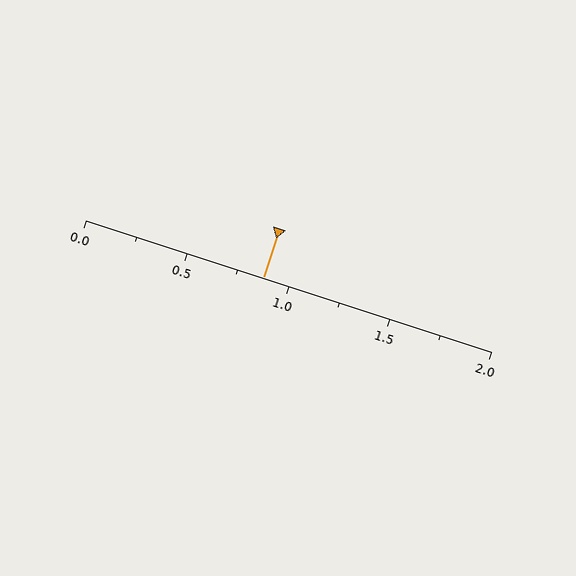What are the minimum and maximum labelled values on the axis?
The axis runs from 0.0 to 2.0.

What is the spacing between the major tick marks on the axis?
The major ticks are spaced 0.5 apart.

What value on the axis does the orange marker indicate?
The marker indicates approximately 0.88.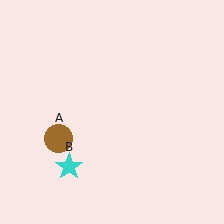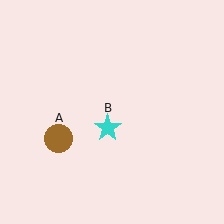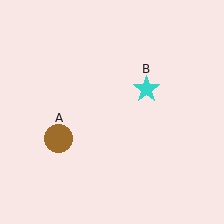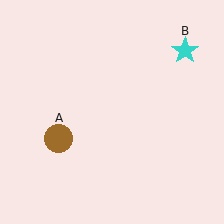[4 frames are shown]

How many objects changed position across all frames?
1 object changed position: cyan star (object B).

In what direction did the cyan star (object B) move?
The cyan star (object B) moved up and to the right.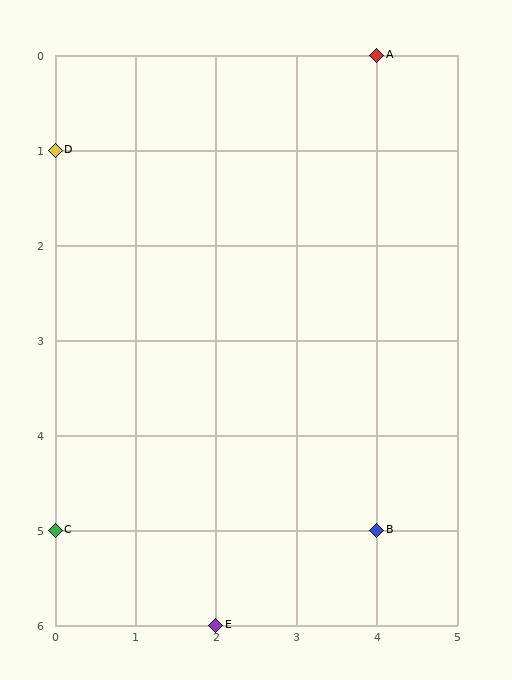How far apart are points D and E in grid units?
Points D and E are 2 columns and 5 rows apart (about 5.4 grid units diagonally).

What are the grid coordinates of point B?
Point B is at grid coordinates (4, 5).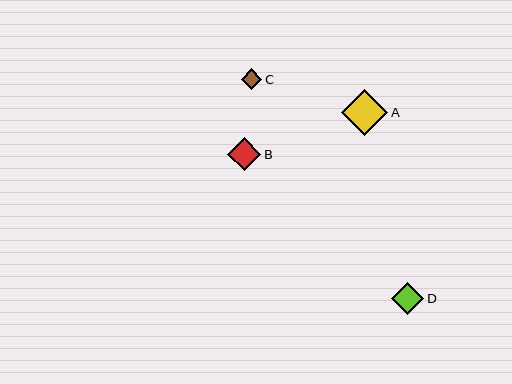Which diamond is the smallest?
Diamond C is the smallest with a size of approximately 21 pixels.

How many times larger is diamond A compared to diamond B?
Diamond A is approximately 1.4 times the size of diamond B.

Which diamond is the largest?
Diamond A is the largest with a size of approximately 47 pixels.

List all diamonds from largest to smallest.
From largest to smallest: A, B, D, C.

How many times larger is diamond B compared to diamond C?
Diamond B is approximately 1.6 times the size of diamond C.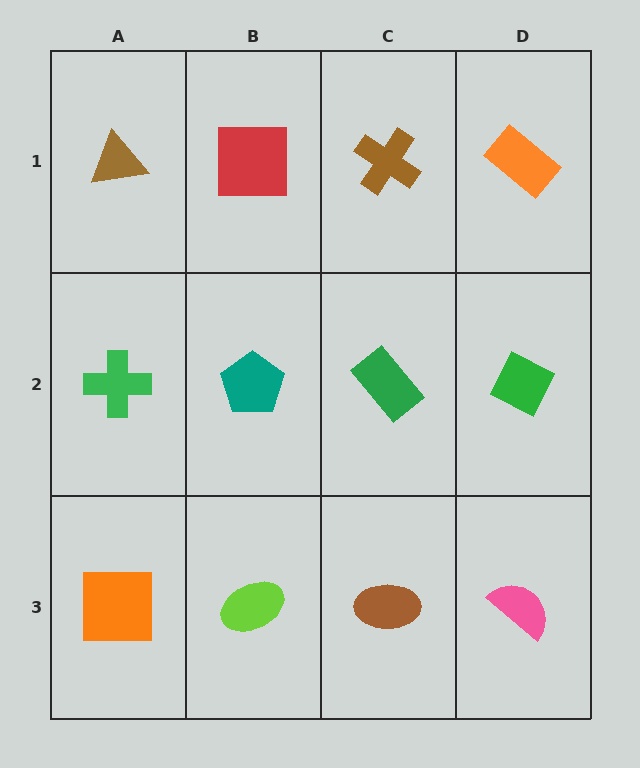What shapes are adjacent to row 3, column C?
A green rectangle (row 2, column C), a lime ellipse (row 3, column B), a pink semicircle (row 3, column D).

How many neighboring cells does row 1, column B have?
3.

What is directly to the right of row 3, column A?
A lime ellipse.